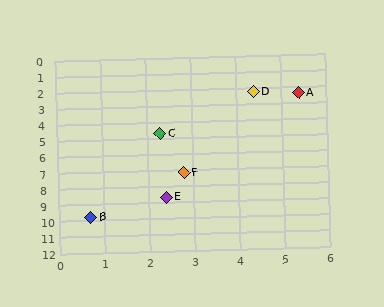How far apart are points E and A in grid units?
Points E and A are about 7.0 grid units apart.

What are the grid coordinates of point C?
Point C is at approximately (2.3, 4.7).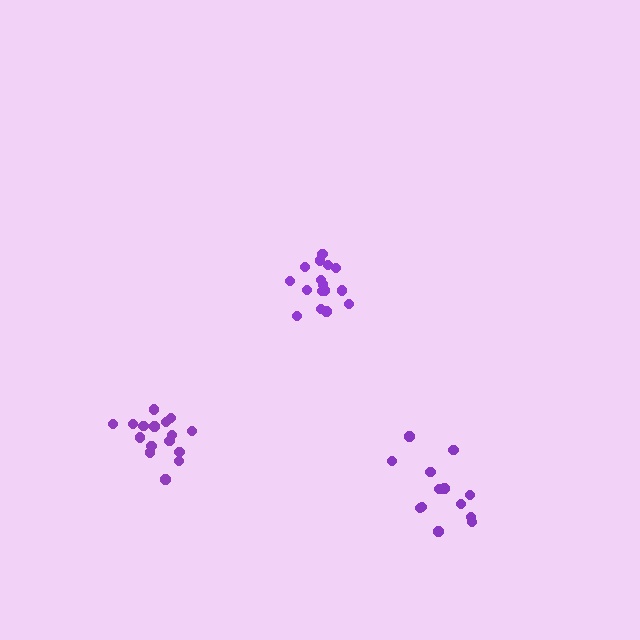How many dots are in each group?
Group 1: 16 dots, Group 2: 14 dots, Group 3: 16 dots (46 total).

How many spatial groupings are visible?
There are 3 spatial groupings.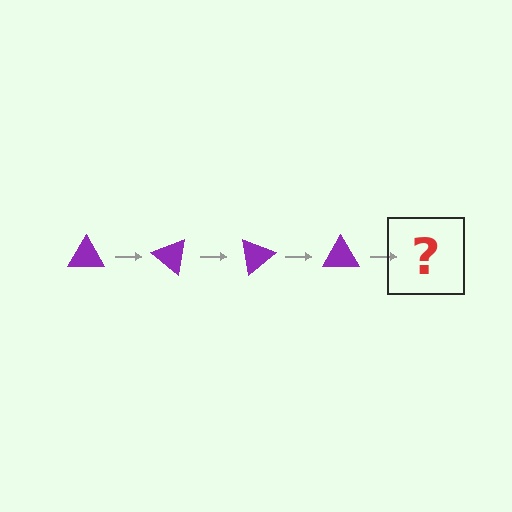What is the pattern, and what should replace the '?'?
The pattern is that the triangle rotates 40 degrees each step. The '?' should be a purple triangle rotated 160 degrees.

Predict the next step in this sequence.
The next step is a purple triangle rotated 160 degrees.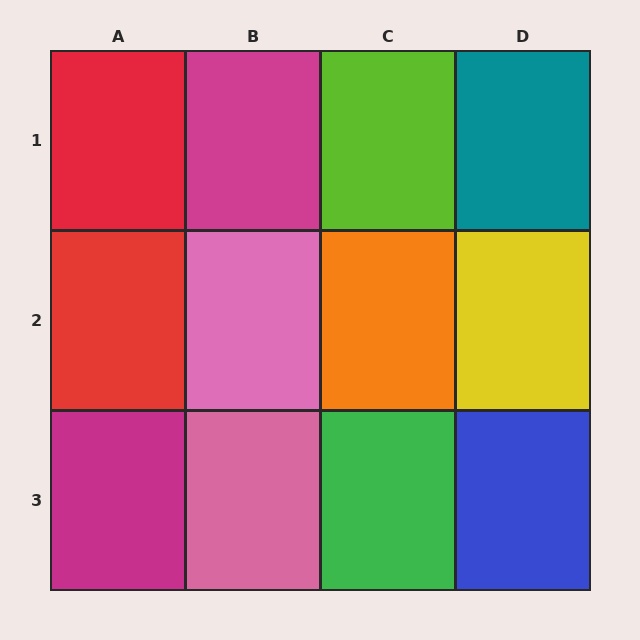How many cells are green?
1 cell is green.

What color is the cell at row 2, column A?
Red.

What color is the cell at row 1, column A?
Red.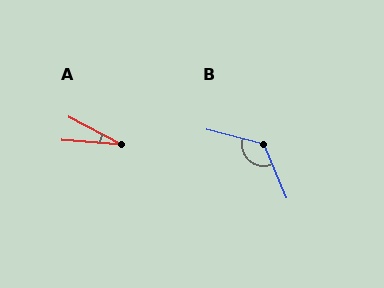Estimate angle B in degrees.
Approximately 127 degrees.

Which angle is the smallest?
A, at approximately 24 degrees.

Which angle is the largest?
B, at approximately 127 degrees.